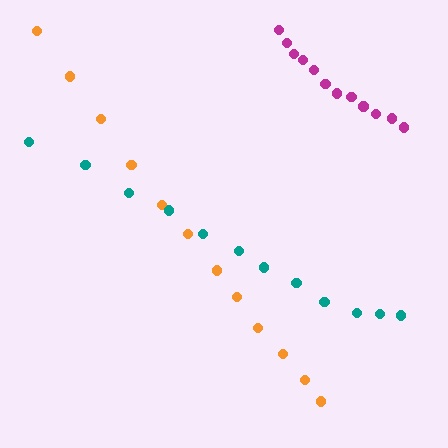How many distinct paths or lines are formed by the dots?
There are 3 distinct paths.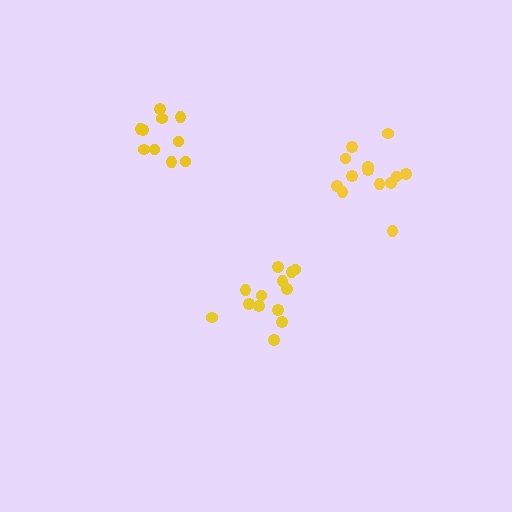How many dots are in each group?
Group 1: 10 dots, Group 2: 13 dots, Group 3: 13 dots (36 total).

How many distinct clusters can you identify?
There are 3 distinct clusters.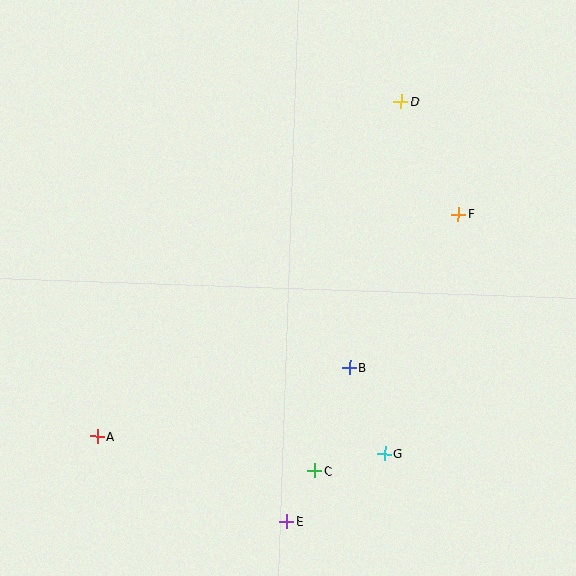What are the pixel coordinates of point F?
Point F is at (458, 214).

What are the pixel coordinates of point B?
Point B is at (350, 367).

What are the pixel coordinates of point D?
Point D is at (401, 102).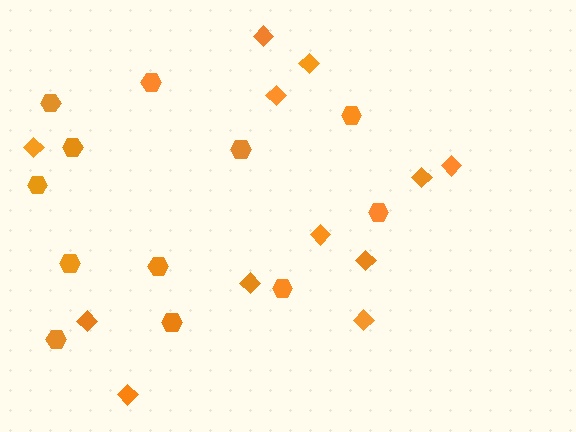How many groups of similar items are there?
There are 2 groups: one group of diamonds (12) and one group of hexagons (12).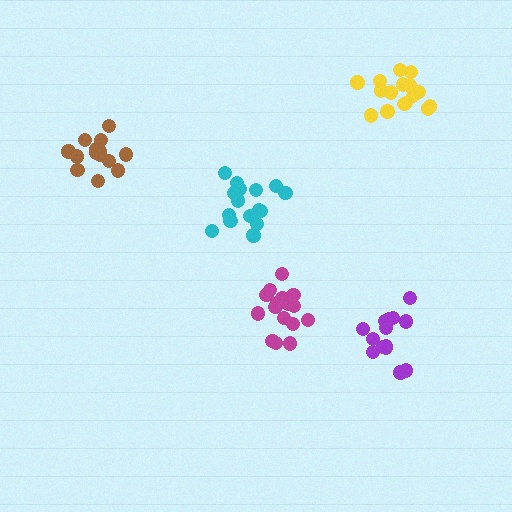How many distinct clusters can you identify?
There are 5 distinct clusters.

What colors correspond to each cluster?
The clusters are colored: brown, cyan, purple, yellow, magenta.